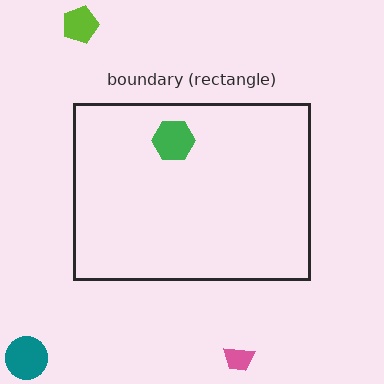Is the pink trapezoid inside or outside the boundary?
Outside.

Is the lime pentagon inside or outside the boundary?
Outside.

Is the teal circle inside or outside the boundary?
Outside.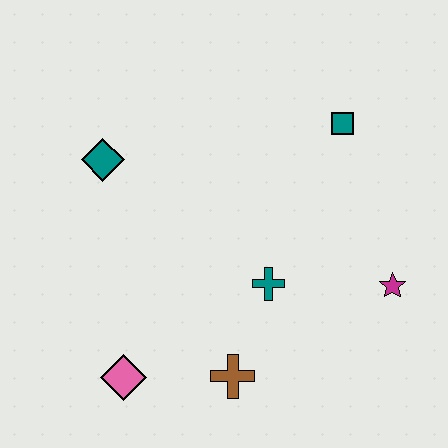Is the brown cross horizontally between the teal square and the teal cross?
No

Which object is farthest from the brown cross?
The teal square is farthest from the brown cross.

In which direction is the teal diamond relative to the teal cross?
The teal diamond is to the left of the teal cross.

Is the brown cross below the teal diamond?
Yes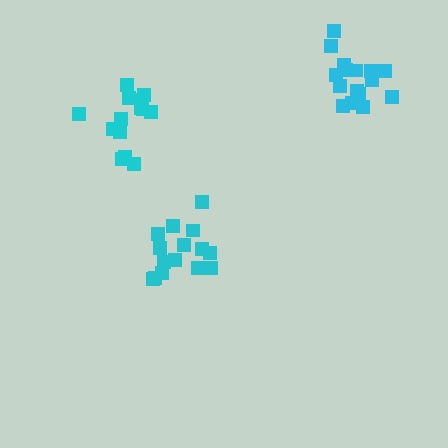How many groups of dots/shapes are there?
There are 3 groups.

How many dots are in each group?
Group 1: 16 dots, Group 2: 14 dots, Group 3: 15 dots (45 total).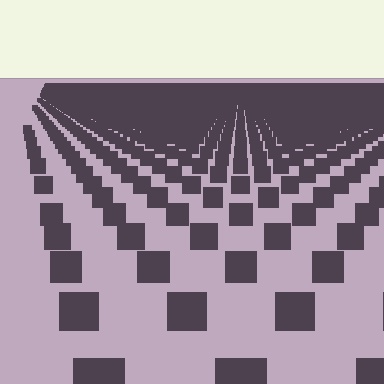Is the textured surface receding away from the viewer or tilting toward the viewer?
The surface is receding away from the viewer. Texture elements get smaller and denser toward the top.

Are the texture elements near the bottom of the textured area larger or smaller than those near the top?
Larger. Near the bottom, elements are closer to the viewer and appear at a bigger on-screen size.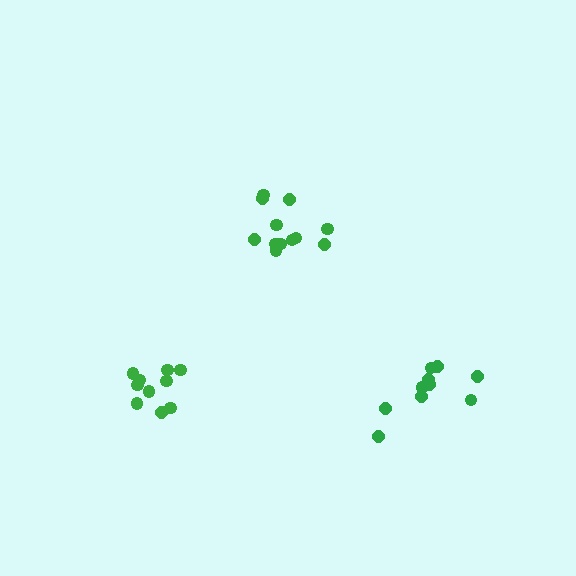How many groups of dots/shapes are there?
There are 3 groups.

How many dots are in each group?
Group 1: 10 dots, Group 2: 12 dots, Group 3: 10 dots (32 total).